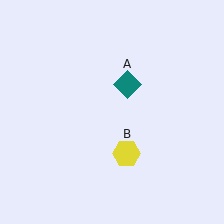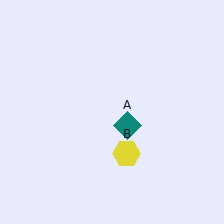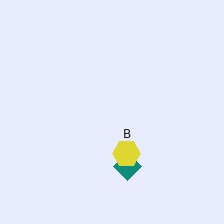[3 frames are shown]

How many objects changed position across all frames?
1 object changed position: teal diamond (object A).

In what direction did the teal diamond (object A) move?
The teal diamond (object A) moved down.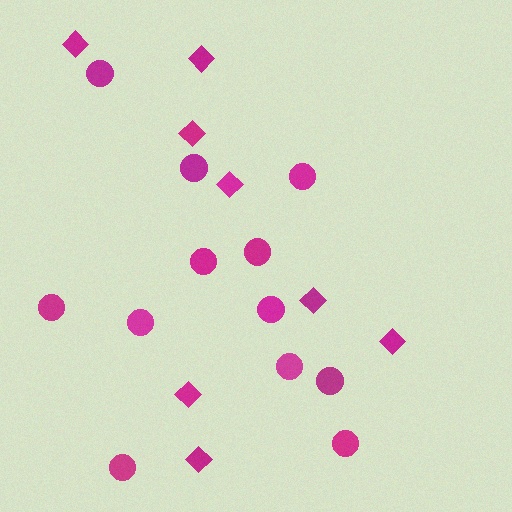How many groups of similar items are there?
There are 2 groups: one group of diamonds (8) and one group of circles (12).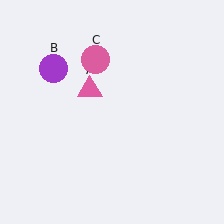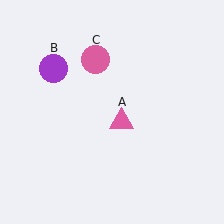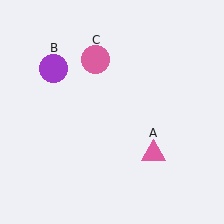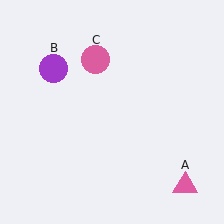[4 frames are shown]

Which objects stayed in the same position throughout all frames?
Purple circle (object B) and pink circle (object C) remained stationary.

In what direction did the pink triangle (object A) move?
The pink triangle (object A) moved down and to the right.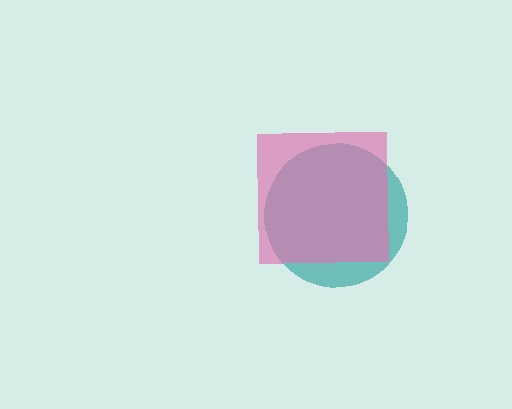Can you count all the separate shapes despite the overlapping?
Yes, there are 2 separate shapes.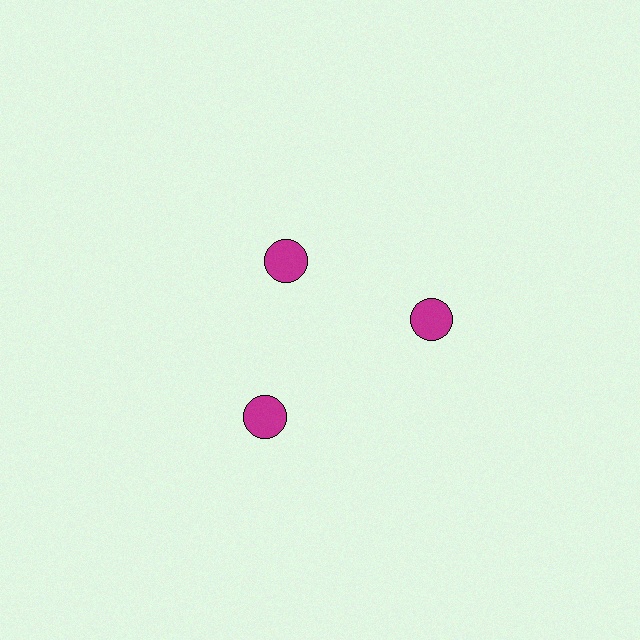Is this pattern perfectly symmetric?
No. The 3 magenta circles are arranged in a ring, but one element near the 11 o'clock position is pulled inward toward the center, breaking the 3-fold rotational symmetry.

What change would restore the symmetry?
The symmetry would be restored by moving it outward, back onto the ring so that all 3 circles sit at equal angles and equal distance from the center.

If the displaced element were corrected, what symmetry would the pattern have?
It would have 3-fold rotational symmetry — the pattern would map onto itself every 120 degrees.